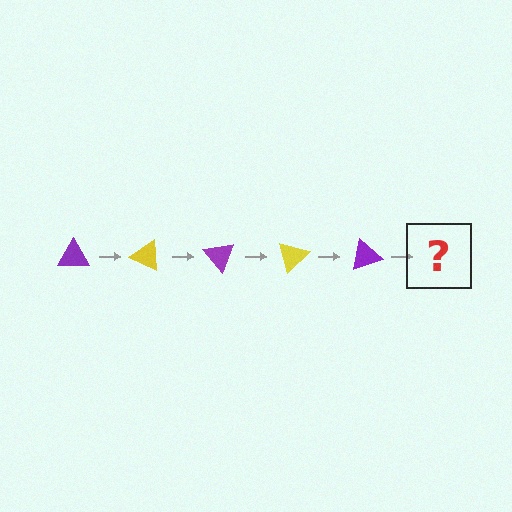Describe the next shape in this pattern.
It should be a yellow triangle, rotated 125 degrees from the start.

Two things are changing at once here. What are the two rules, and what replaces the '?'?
The two rules are that it rotates 25 degrees each step and the color cycles through purple and yellow. The '?' should be a yellow triangle, rotated 125 degrees from the start.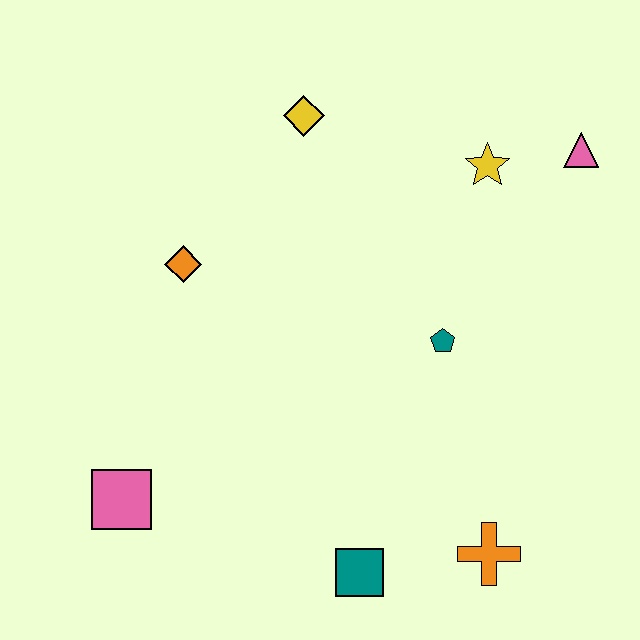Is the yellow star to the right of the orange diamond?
Yes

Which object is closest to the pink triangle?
The yellow star is closest to the pink triangle.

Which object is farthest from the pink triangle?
The pink square is farthest from the pink triangle.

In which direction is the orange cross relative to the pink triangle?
The orange cross is below the pink triangle.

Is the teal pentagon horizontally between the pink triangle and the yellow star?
No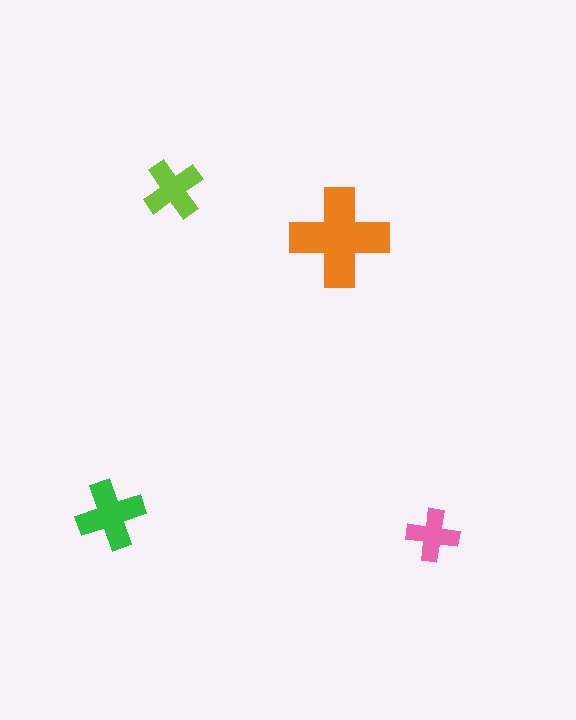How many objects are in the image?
There are 4 objects in the image.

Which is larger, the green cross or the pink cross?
The green one.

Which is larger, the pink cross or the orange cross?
The orange one.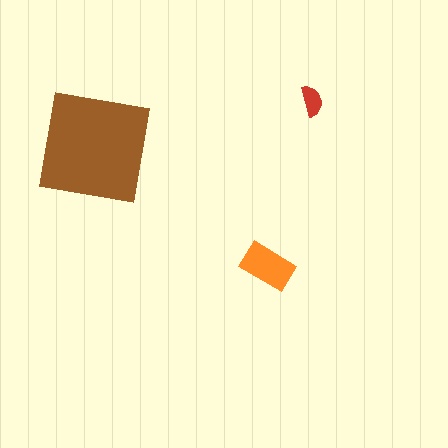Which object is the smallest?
The red semicircle.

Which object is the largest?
The brown square.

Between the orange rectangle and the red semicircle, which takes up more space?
The orange rectangle.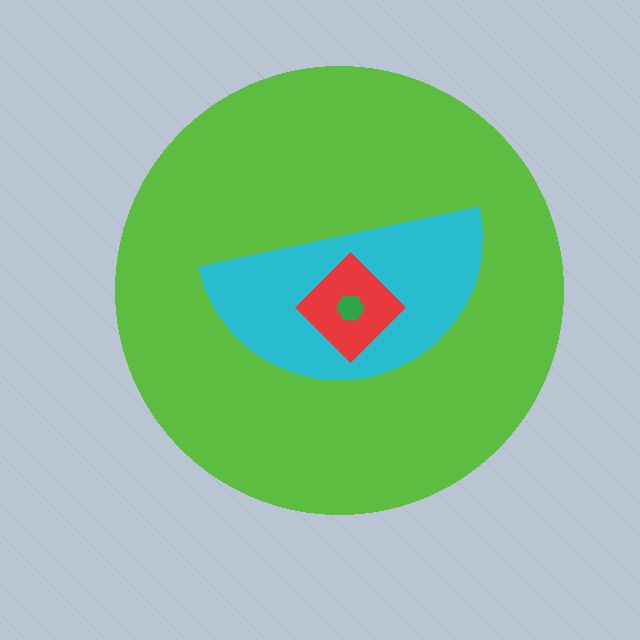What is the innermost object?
The green hexagon.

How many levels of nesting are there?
4.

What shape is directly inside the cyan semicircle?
The red diamond.